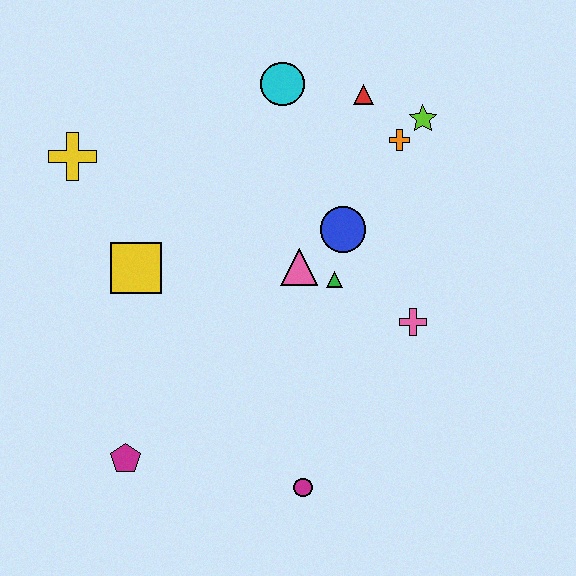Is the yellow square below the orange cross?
Yes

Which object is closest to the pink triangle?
The green triangle is closest to the pink triangle.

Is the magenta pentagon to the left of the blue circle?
Yes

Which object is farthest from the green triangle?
The yellow cross is farthest from the green triangle.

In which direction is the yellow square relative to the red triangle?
The yellow square is to the left of the red triangle.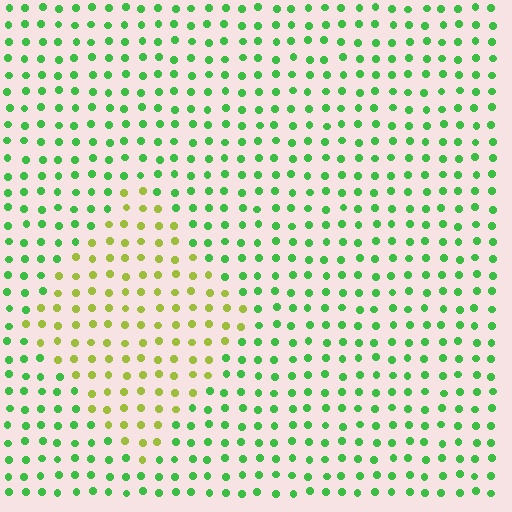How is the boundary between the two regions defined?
The boundary is defined purely by a slight shift in hue (about 48 degrees). Spacing, size, and orientation are identical on both sides.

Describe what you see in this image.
The image is filled with small green elements in a uniform arrangement. A diamond-shaped region is visible where the elements are tinted to a slightly different hue, forming a subtle color boundary.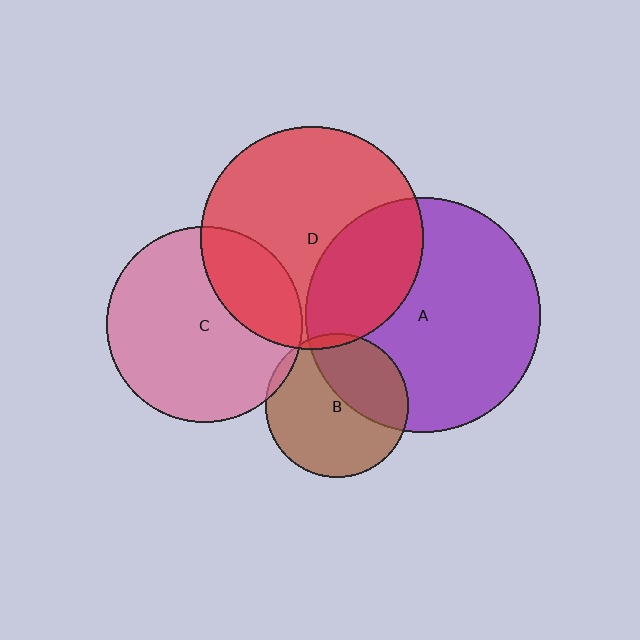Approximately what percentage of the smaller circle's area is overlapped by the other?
Approximately 5%.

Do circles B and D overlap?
Yes.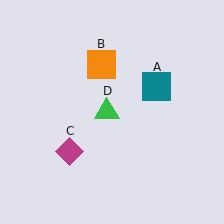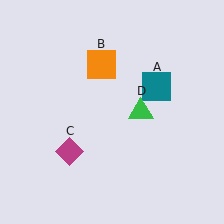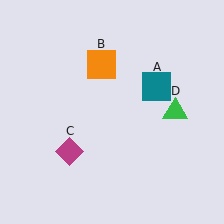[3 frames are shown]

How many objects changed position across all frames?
1 object changed position: green triangle (object D).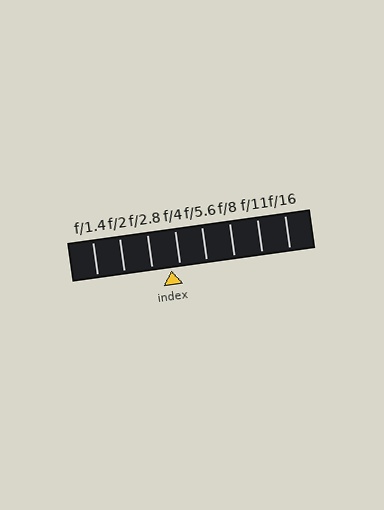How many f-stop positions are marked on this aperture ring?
There are 8 f-stop positions marked.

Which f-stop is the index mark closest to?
The index mark is closest to f/4.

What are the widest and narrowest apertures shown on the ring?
The widest aperture shown is f/1.4 and the narrowest is f/16.